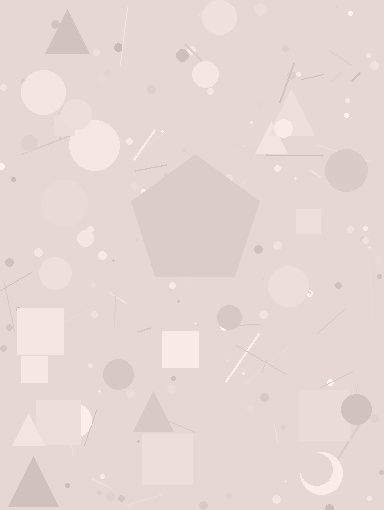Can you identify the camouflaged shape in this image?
The camouflaged shape is a pentagon.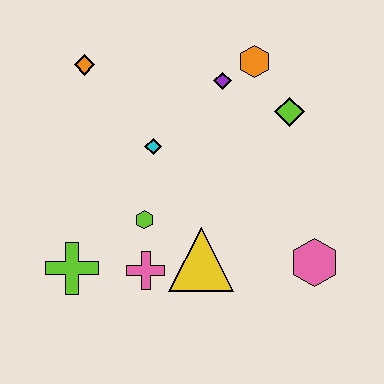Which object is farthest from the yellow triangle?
The orange diamond is farthest from the yellow triangle.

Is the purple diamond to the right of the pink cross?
Yes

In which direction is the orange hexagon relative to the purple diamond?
The orange hexagon is to the right of the purple diamond.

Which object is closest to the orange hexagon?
The purple diamond is closest to the orange hexagon.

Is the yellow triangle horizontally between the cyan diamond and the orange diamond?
No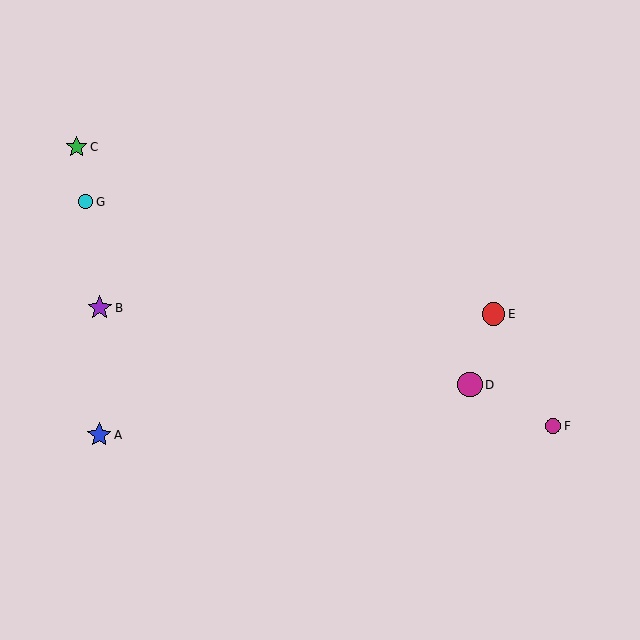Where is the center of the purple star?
The center of the purple star is at (100, 308).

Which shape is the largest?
The magenta circle (labeled D) is the largest.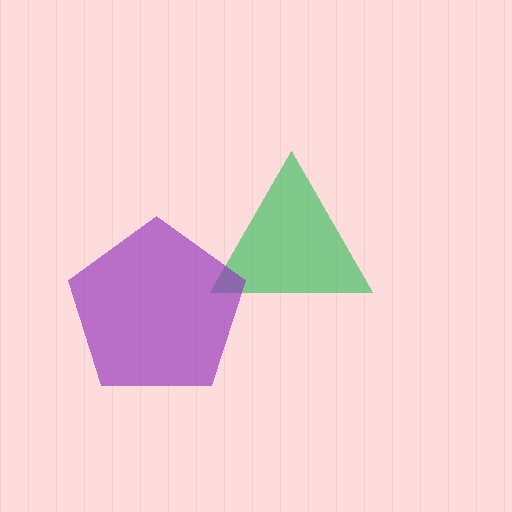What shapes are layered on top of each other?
The layered shapes are: a green triangle, a purple pentagon.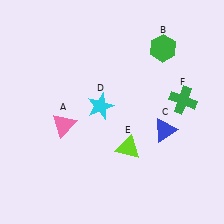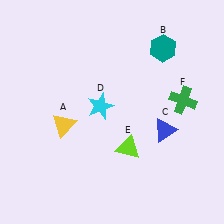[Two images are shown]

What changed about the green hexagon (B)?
In Image 1, B is green. In Image 2, it changed to teal.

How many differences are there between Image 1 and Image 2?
There are 2 differences between the two images.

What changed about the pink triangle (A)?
In Image 1, A is pink. In Image 2, it changed to yellow.